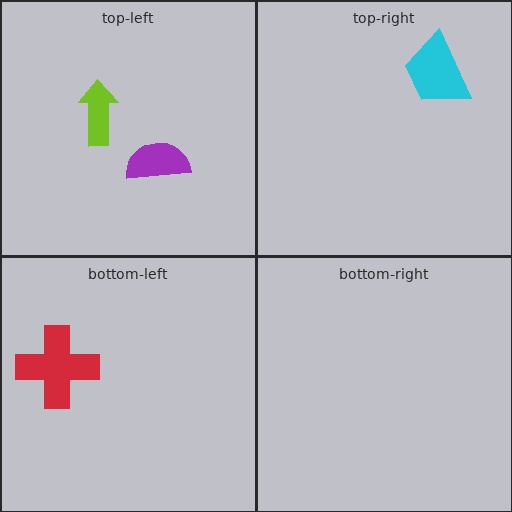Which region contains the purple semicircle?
The top-left region.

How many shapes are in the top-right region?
1.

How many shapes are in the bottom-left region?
1.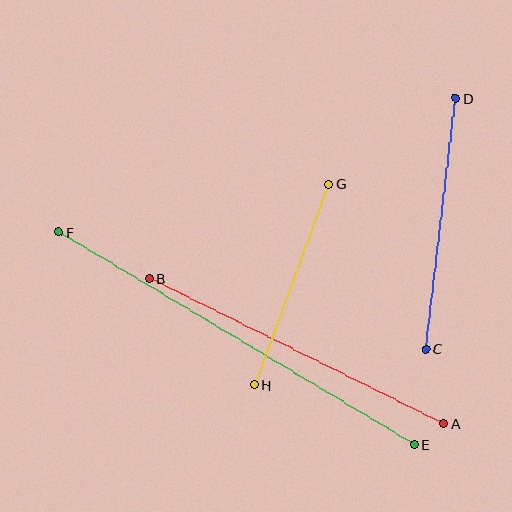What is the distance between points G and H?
The distance is approximately 214 pixels.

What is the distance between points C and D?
The distance is approximately 253 pixels.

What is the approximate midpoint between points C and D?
The midpoint is at approximately (441, 224) pixels.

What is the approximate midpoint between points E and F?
The midpoint is at approximately (236, 338) pixels.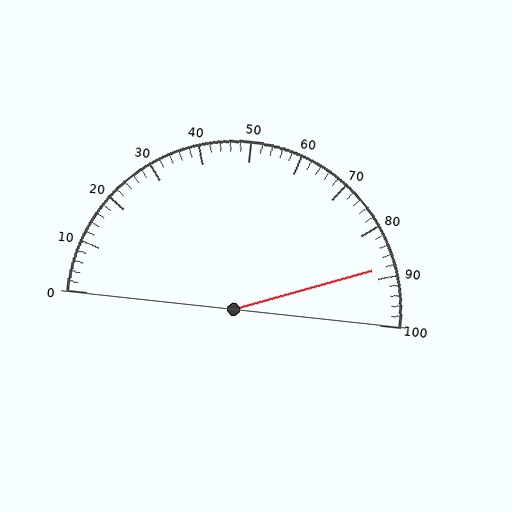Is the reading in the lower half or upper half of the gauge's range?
The reading is in the upper half of the range (0 to 100).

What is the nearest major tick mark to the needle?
The nearest major tick mark is 90.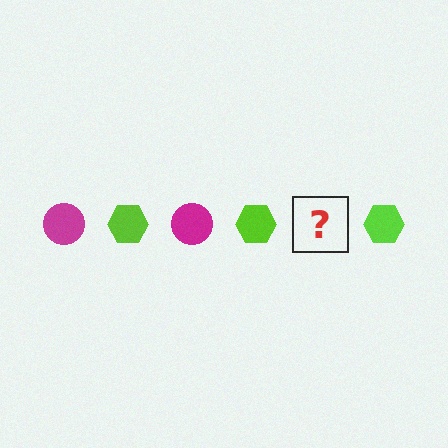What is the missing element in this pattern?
The missing element is a magenta circle.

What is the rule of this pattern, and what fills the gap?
The rule is that the pattern alternates between magenta circle and lime hexagon. The gap should be filled with a magenta circle.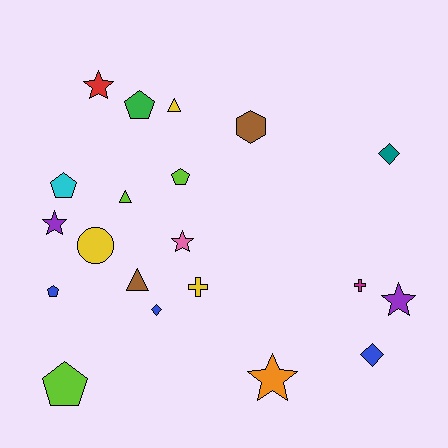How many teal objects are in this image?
There is 1 teal object.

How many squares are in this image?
There are no squares.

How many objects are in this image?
There are 20 objects.